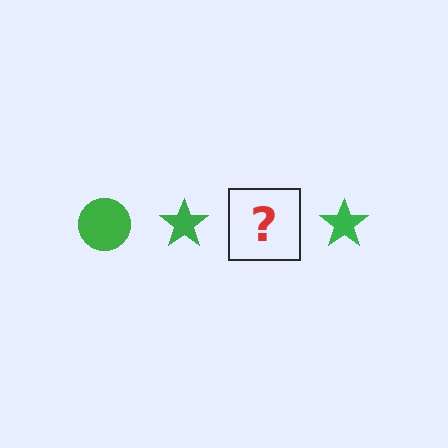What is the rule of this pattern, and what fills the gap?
The rule is that the pattern cycles through circle, star shapes in green. The gap should be filled with a green circle.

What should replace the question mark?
The question mark should be replaced with a green circle.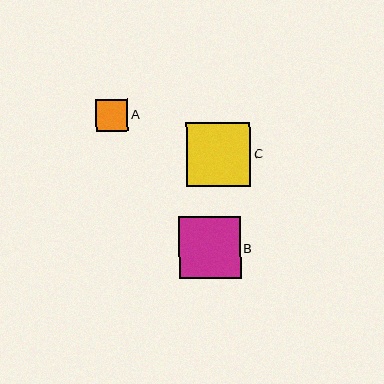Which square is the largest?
Square C is the largest with a size of approximately 64 pixels.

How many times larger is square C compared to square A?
Square C is approximately 2.0 times the size of square A.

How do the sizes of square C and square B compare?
Square C and square B are approximately the same size.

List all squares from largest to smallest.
From largest to smallest: C, B, A.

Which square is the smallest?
Square A is the smallest with a size of approximately 33 pixels.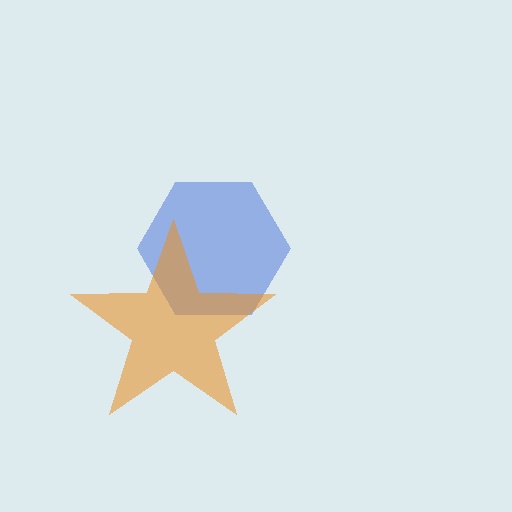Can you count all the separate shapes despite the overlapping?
Yes, there are 2 separate shapes.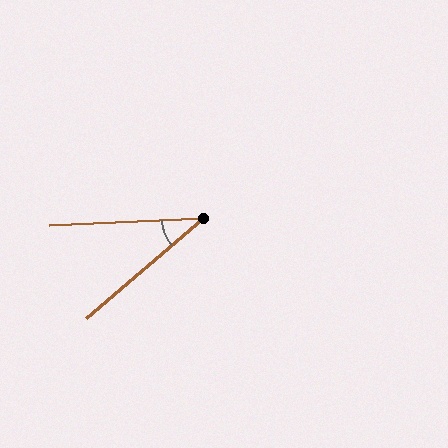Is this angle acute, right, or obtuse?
It is acute.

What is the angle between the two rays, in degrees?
Approximately 38 degrees.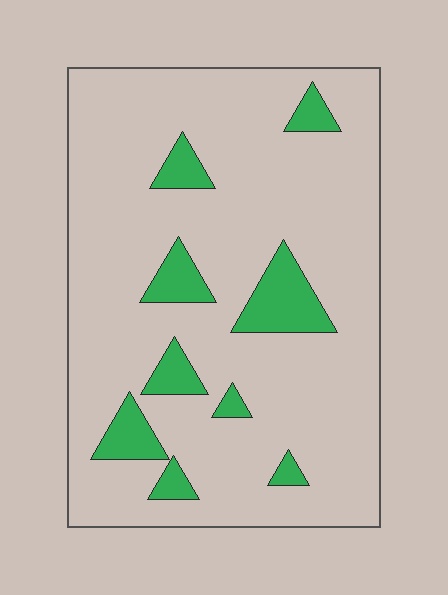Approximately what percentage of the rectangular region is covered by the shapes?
Approximately 15%.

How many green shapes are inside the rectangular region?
9.